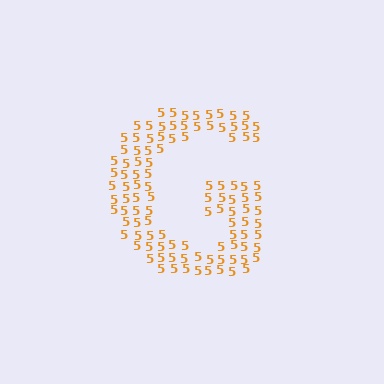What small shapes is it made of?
It is made of small digit 5's.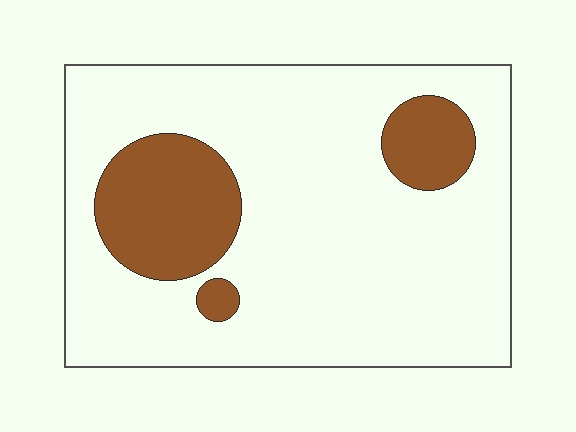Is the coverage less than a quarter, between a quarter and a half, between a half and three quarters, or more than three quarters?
Less than a quarter.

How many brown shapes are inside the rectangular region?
3.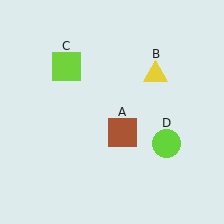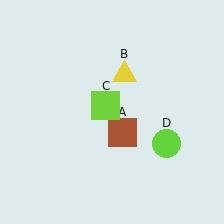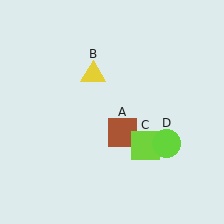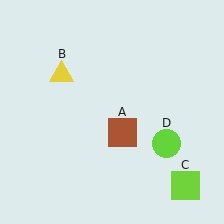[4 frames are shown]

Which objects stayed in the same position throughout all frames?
Brown square (object A) and lime circle (object D) remained stationary.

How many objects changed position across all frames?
2 objects changed position: yellow triangle (object B), lime square (object C).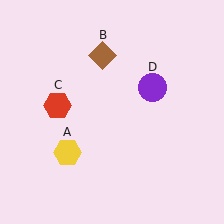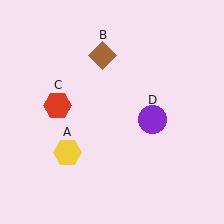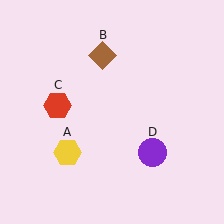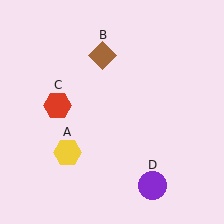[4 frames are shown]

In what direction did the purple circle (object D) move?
The purple circle (object D) moved down.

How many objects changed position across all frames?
1 object changed position: purple circle (object D).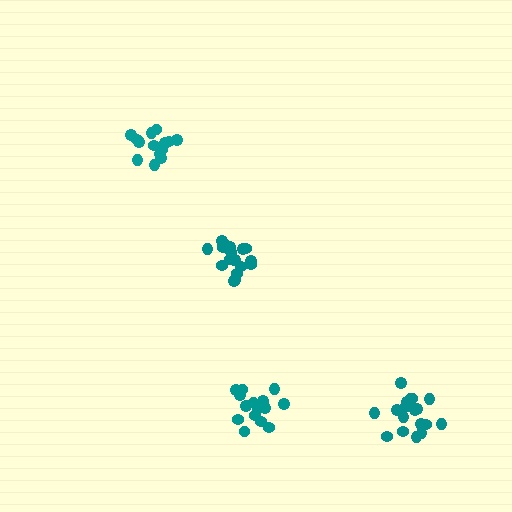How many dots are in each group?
Group 1: 19 dots, Group 2: 18 dots, Group 3: 14 dots, Group 4: 15 dots (66 total).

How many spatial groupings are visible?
There are 4 spatial groupings.